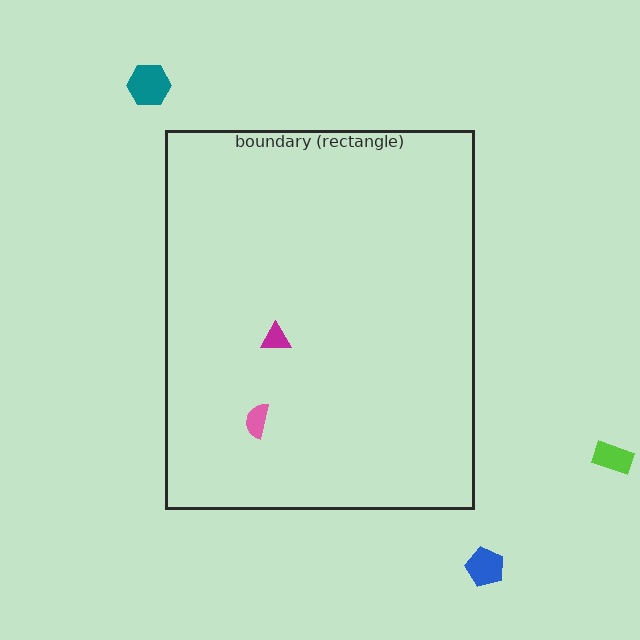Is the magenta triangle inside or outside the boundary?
Inside.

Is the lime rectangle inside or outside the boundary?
Outside.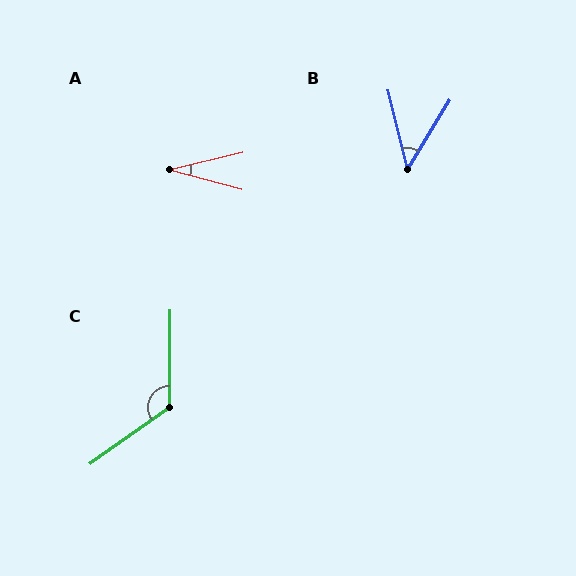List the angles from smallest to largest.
A (28°), B (45°), C (126°).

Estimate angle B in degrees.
Approximately 45 degrees.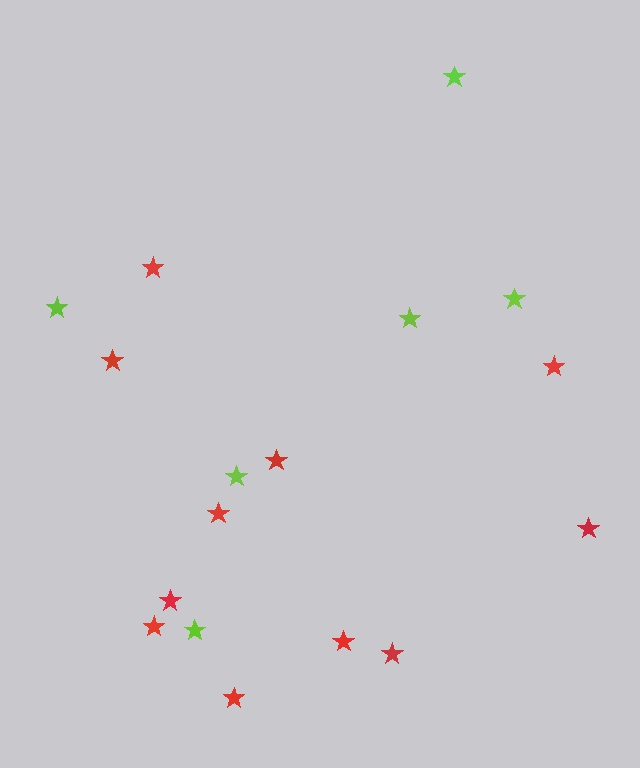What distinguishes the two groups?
There are 2 groups: one group of lime stars (6) and one group of red stars (11).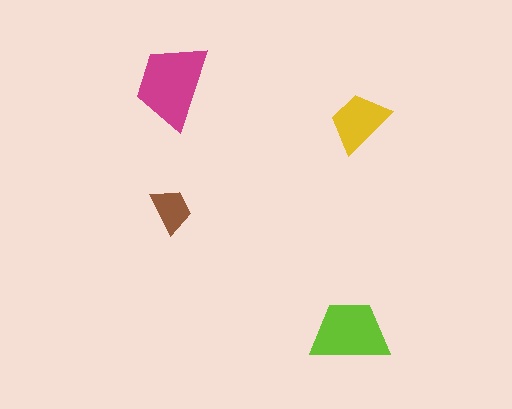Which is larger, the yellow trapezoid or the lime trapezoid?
The lime one.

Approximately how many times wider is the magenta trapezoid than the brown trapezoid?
About 2 times wider.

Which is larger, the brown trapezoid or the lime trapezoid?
The lime one.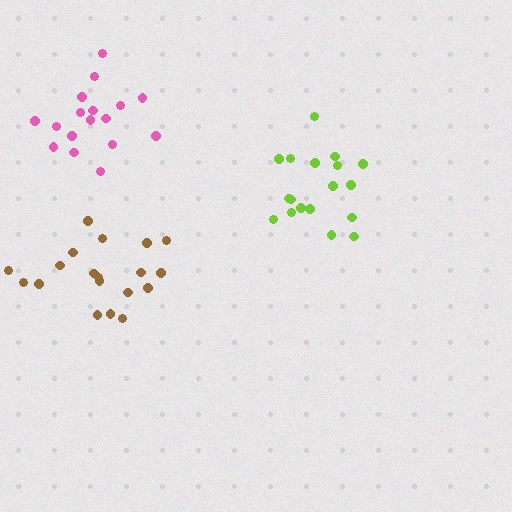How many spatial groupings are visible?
There are 3 spatial groupings.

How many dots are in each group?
Group 1: 17 dots, Group 2: 19 dots, Group 3: 18 dots (54 total).